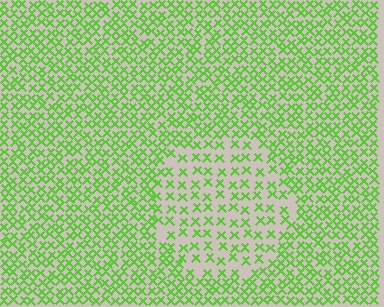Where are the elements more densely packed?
The elements are more densely packed outside the circle boundary.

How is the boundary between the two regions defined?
The boundary is defined by a change in element density (approximately 1.9x ratio). All elements are the same color, size, and shape.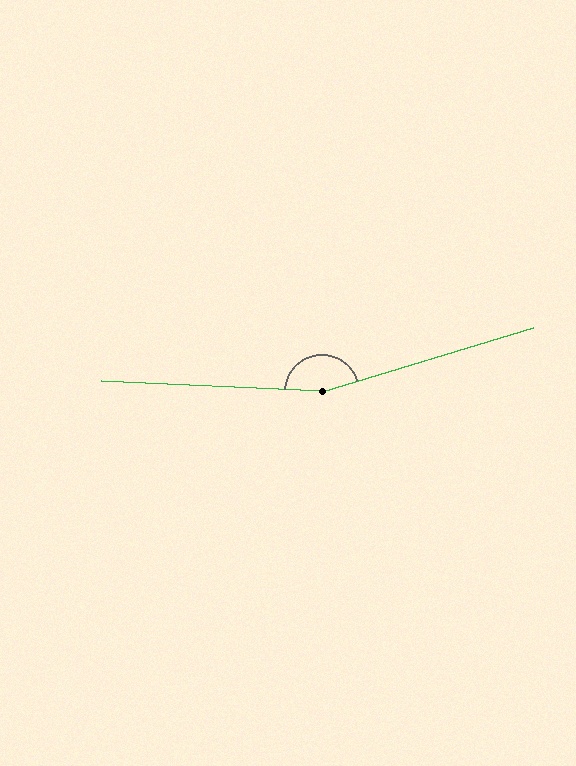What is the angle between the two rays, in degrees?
Approximately 160 degrees.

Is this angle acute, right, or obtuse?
It is obtuse.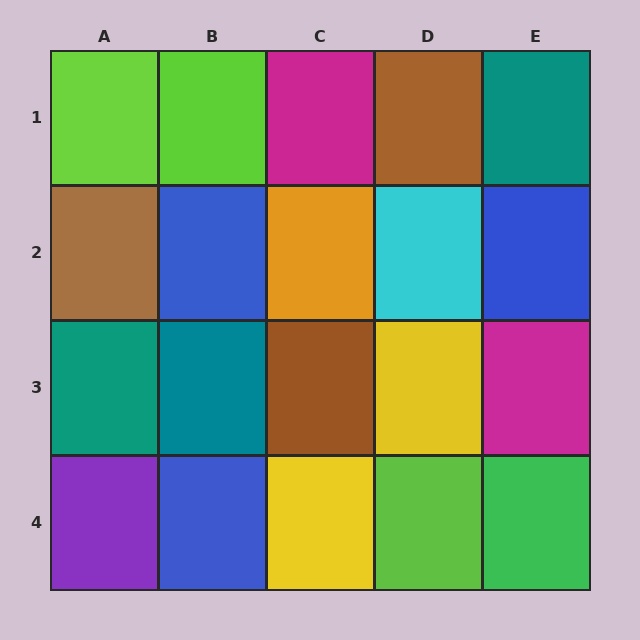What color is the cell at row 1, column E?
Teal.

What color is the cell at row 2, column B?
Blue.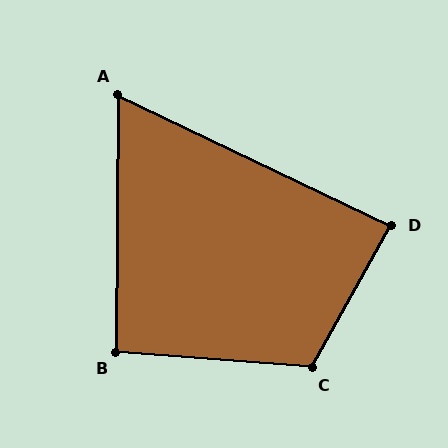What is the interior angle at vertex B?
Approximately 94 degrees (approximately right).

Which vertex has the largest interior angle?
C, at approximately 115 degrees.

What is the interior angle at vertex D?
Approximately 86 degrees (approximately right).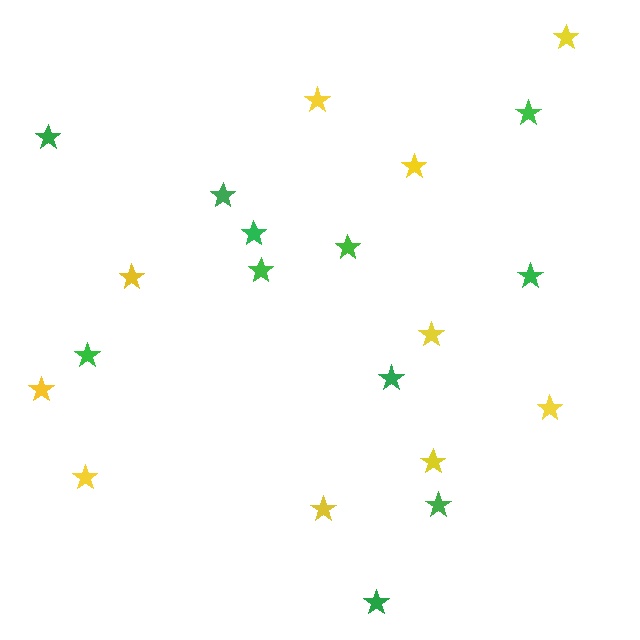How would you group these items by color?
There are 2 groups: one group of green stars (11) and one group of yellow stars (10).